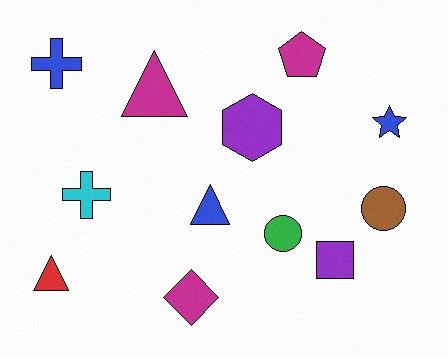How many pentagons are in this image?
There is 1 pentagon.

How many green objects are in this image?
There is 1 green object.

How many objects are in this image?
There are 12 objects.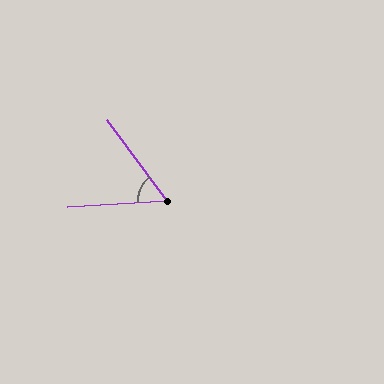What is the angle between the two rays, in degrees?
Approximately 57 degrees.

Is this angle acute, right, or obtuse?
It is acute.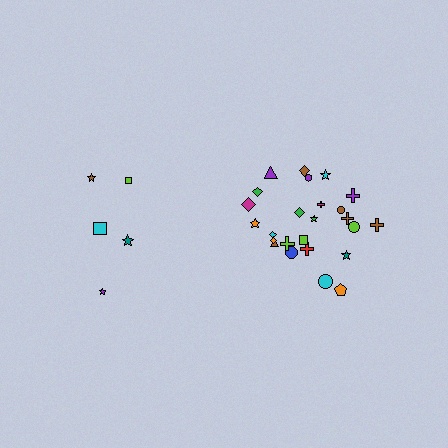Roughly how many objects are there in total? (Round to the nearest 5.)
Roughly 30 objects in total.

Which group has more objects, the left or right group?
The right group.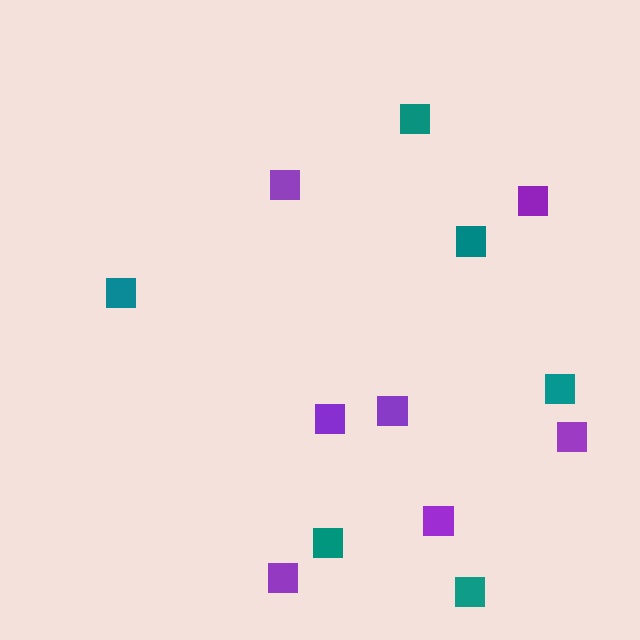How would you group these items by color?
There are 2 groups: one group of teal squares (6) and one group of purple squares (7).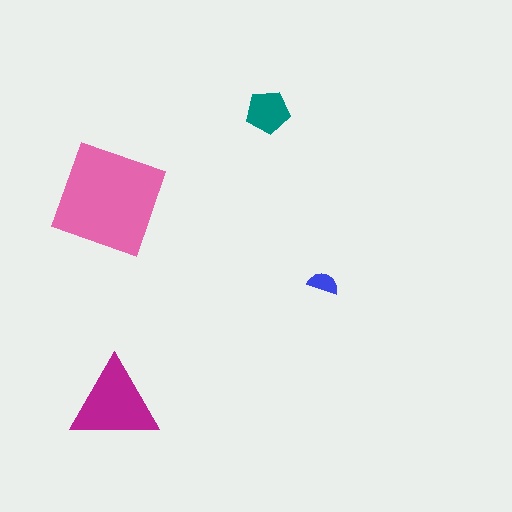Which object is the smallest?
The blue semicircle.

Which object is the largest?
The pink square.